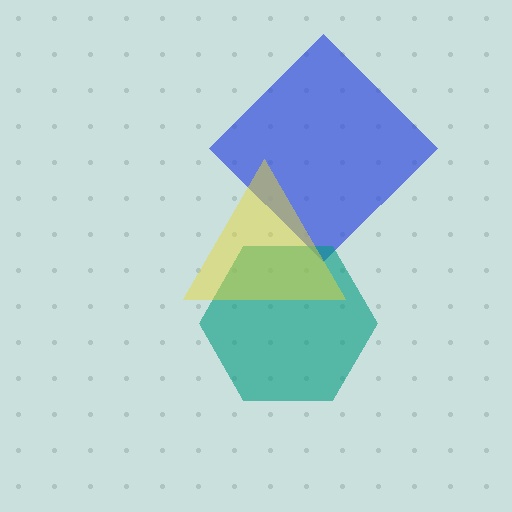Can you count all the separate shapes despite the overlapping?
Yes, there are 3 separate shapes.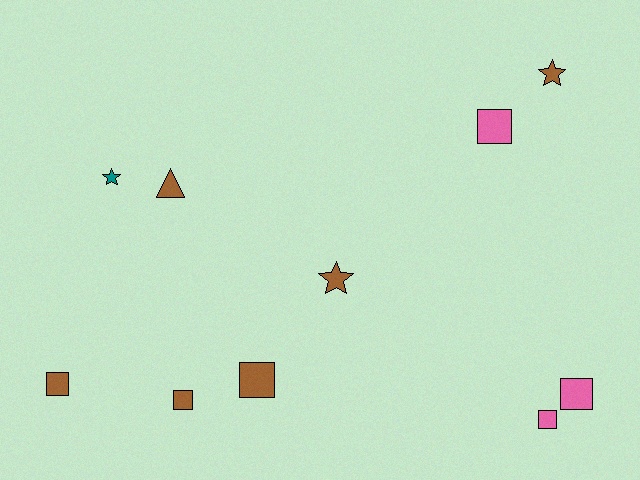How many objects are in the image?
There are 10 objects.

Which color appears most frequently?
Brown, with 6 objects.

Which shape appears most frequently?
Square, with 6 objects.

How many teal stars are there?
There is 1 teal star.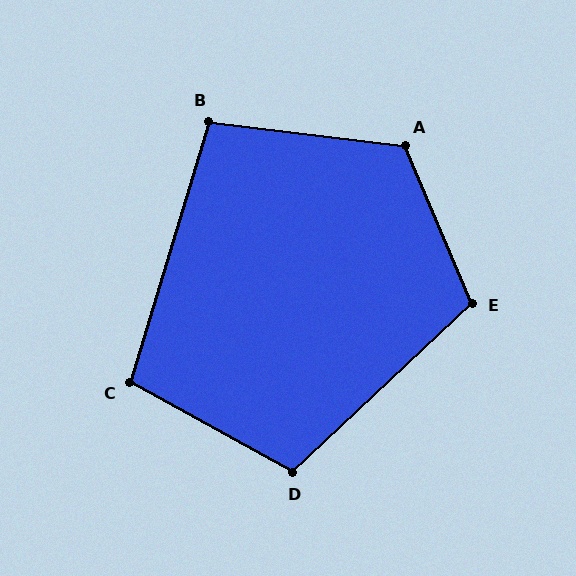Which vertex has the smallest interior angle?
B, at approximately 100 degrees.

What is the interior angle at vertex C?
Approximately 102 degrees (obtuse).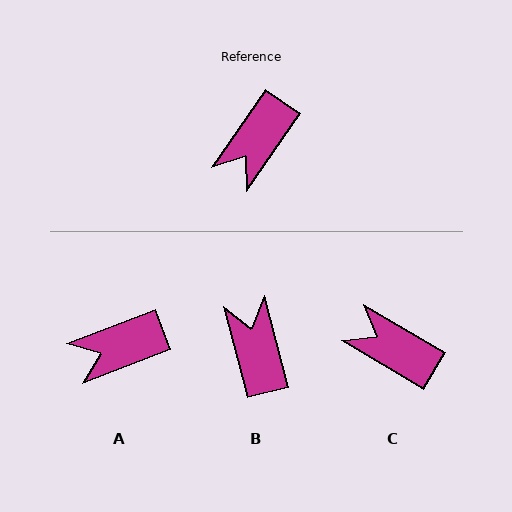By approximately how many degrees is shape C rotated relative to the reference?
Approximately 86 degrees clockwise.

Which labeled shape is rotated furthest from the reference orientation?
B, about 131 degrees away.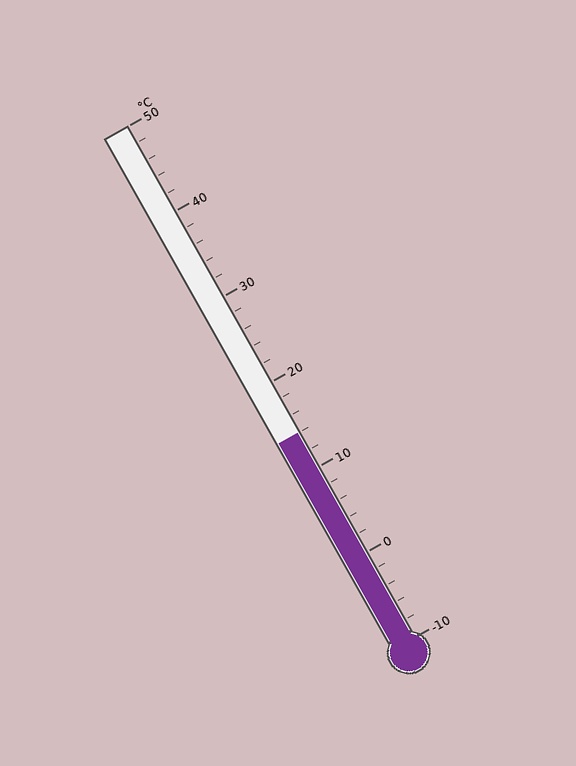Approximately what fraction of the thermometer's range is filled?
The thermometer is filled to approximately 40% of its range.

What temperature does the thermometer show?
The thermometer shows approximately 14°C.